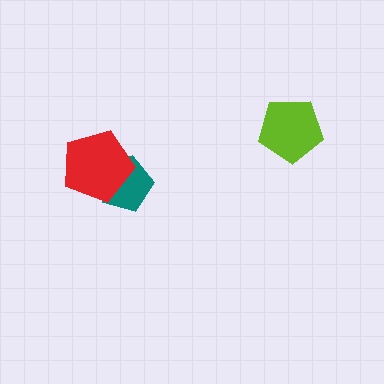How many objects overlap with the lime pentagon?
0 objects overlap with the lime pentagon.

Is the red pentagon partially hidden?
No, no other shape covers it.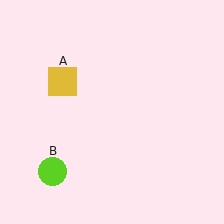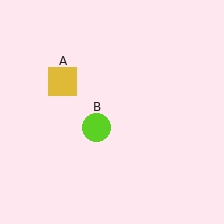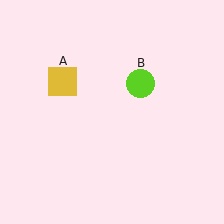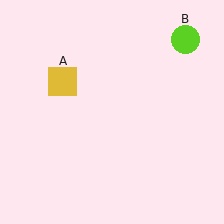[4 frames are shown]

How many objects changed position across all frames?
1 object changed position: lime circle (object B).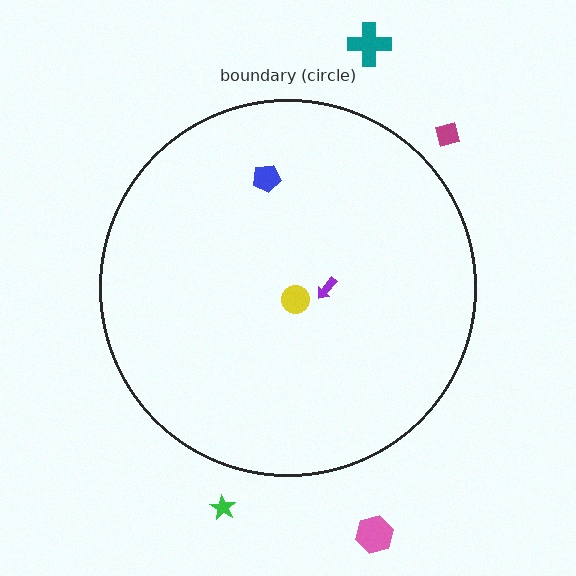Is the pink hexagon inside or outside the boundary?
Outside.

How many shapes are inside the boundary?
3 inside, 4 outside.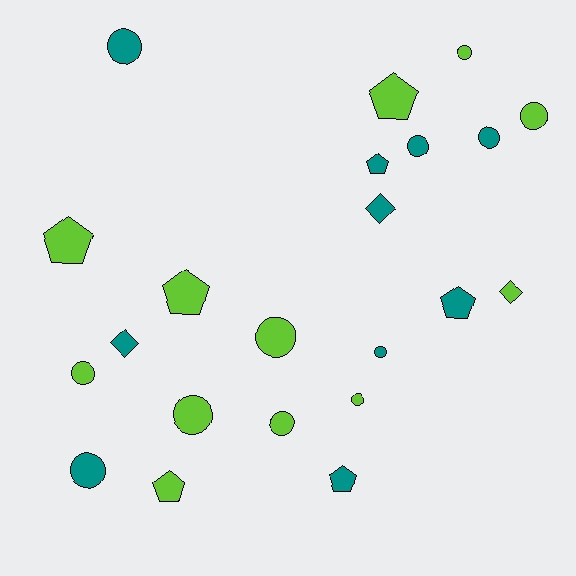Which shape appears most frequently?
Circle, with 12 objects.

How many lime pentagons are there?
There are 4 lime pentagons.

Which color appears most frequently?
Lime, with 12 objects.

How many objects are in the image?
There are 22 objects.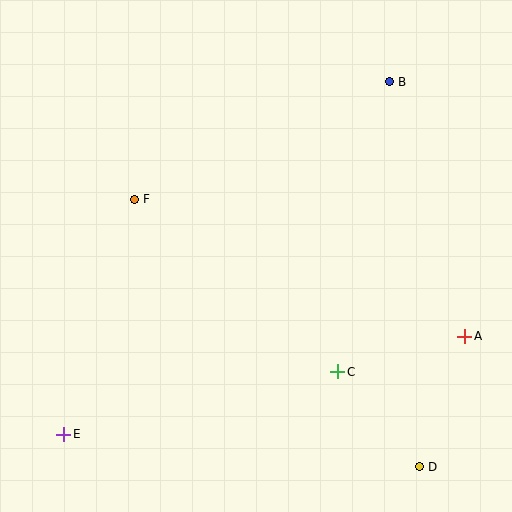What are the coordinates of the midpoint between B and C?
The midpoint between B and C is at (363, 227).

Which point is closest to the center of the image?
Point F at (134, 199) is closest to the center.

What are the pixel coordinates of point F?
Point F is at (134, 199).